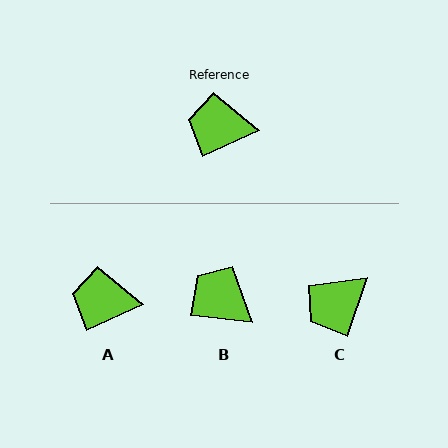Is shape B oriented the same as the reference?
No, it is off by about 32 degrees.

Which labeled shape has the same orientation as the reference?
A.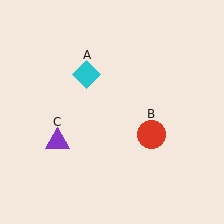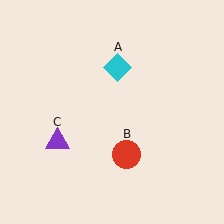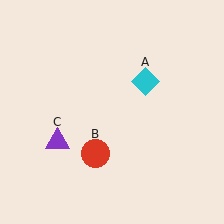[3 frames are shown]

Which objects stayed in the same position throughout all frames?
Purple triangle (object C) remained stationary.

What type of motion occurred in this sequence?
The cyan diamond (object A), red circle (object B) rotated clockwise around the center of the scene.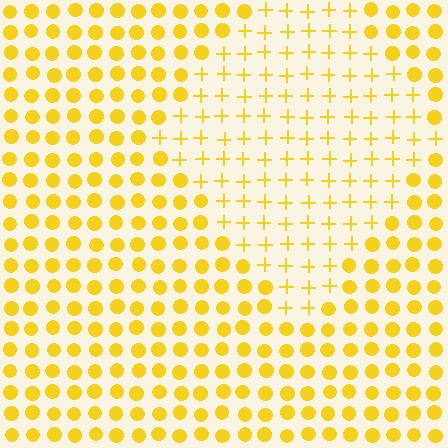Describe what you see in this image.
The image is filled with small yellow elements arranged in a uniform grid. A diamond-shaped region contains plus signs, while the surrounding area contains circles. The boundary is defined purely by the change in element shape.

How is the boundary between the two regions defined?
The boundary is defined by a change in element shape: plus signs inside vs. circles outside. All elements share the same color and spacing.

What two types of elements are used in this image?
The image uses plus signs inside the diamond region and circles outside it.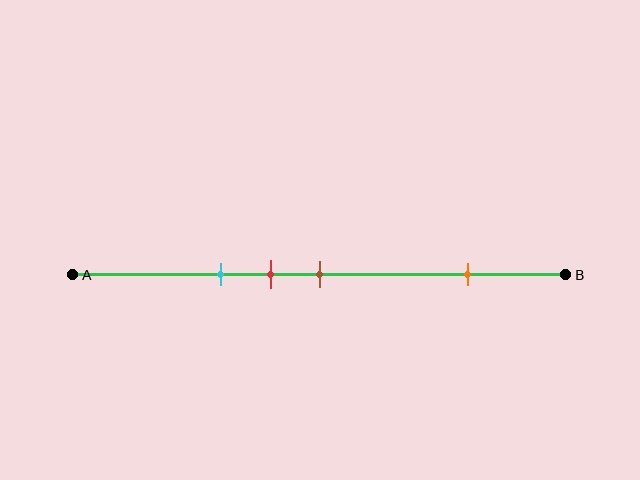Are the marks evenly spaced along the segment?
No, the marks are not evenly spaced.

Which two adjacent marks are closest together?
The red and brown marks are the closest adjacent pair.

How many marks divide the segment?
There are 4 marks dividing the segment.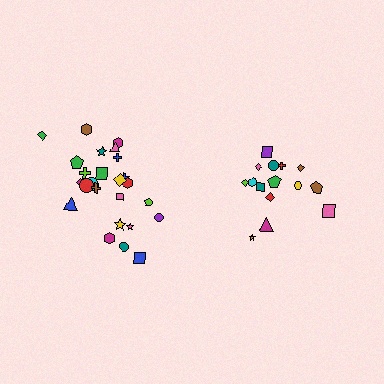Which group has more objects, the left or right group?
The left group.